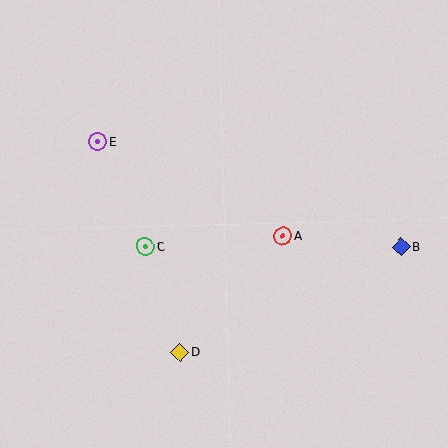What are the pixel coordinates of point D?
Point D is at (180, 352).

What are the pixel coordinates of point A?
Point A is at (283, 236).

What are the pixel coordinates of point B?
Point B is at (401, 247).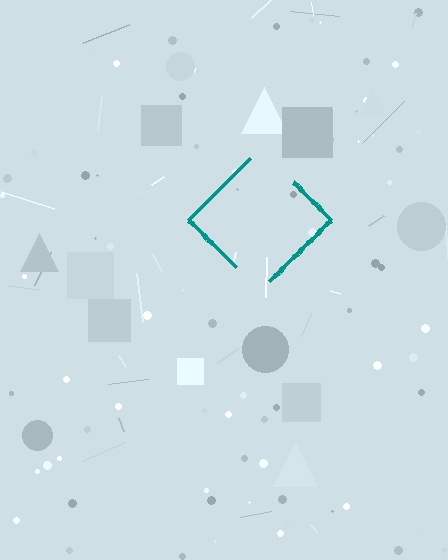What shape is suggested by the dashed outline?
The dashed outline suggests a diamond.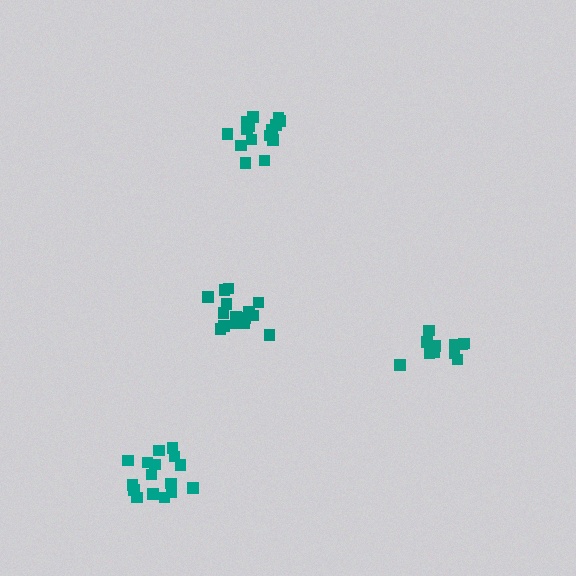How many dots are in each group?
Group 1: 16 dots, Group 2: 15 dots, Group 3: 16 dots, Group 4: 11 dots (58 total).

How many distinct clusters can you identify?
There are 4 distinct clusters.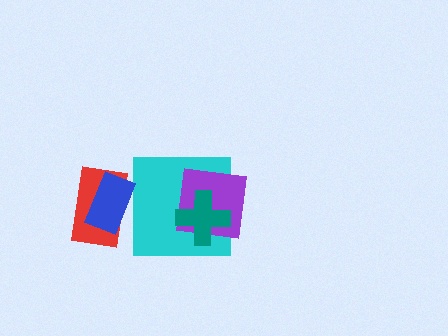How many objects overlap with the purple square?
2 objects overlap with the purple square.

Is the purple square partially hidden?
Yes, it is partially covered by another shape.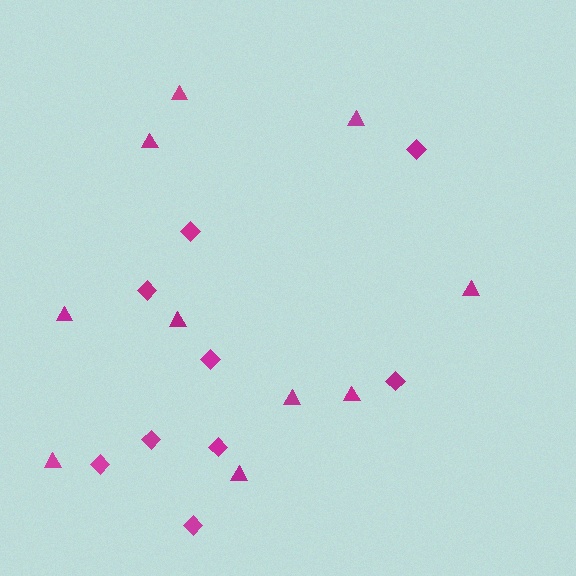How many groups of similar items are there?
There are 2 groups: one group of diamonds (9) and one group of triangles (10).